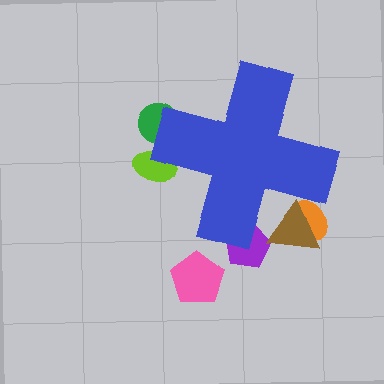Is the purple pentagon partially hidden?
Yes, the purple pentagon is partially hidden behind the blue cross.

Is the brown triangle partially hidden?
Yes, the brown triangle is partially hidden behind the blue cross.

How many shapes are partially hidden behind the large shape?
5 shapes are partially hidden.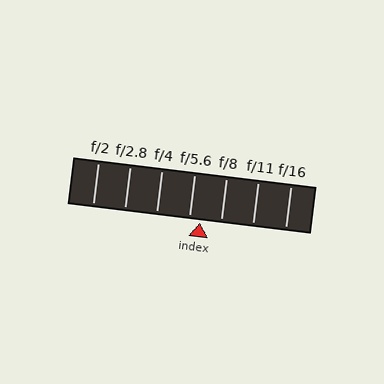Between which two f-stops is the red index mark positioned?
The index mark is between f/5.6 and f/8.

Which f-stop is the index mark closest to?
The index mark is closest to f/5.6.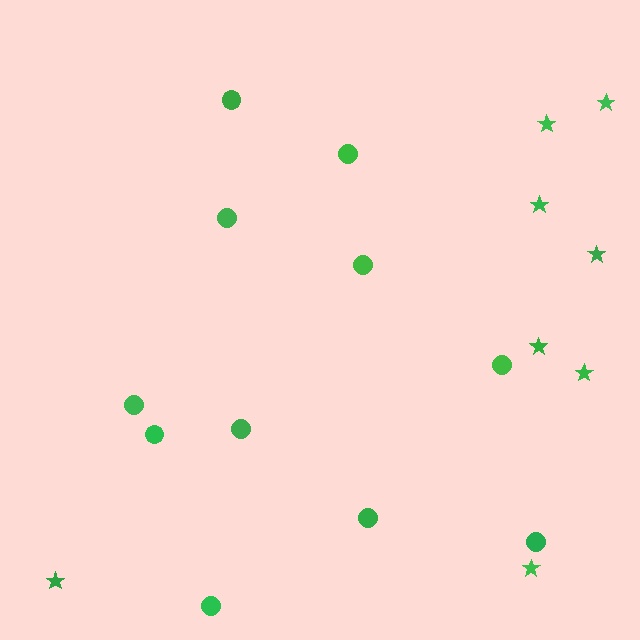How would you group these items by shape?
There are 2 groups: one group of stars (8) and one group of circles (11).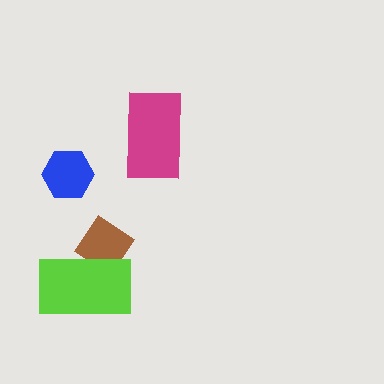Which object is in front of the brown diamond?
The lime rectangle is in front of the brown diamond.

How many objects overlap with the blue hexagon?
0 objects overlap with the blue hexagon.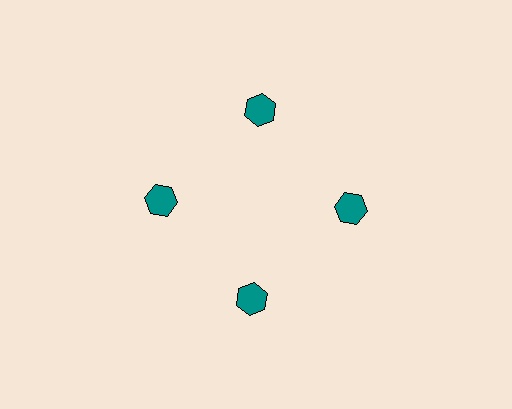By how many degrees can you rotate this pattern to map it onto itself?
The pattern maps onto itself every 90 degrees of rotation.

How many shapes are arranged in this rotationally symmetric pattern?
There are 4 shapes, arranged in 4 groups of 1.